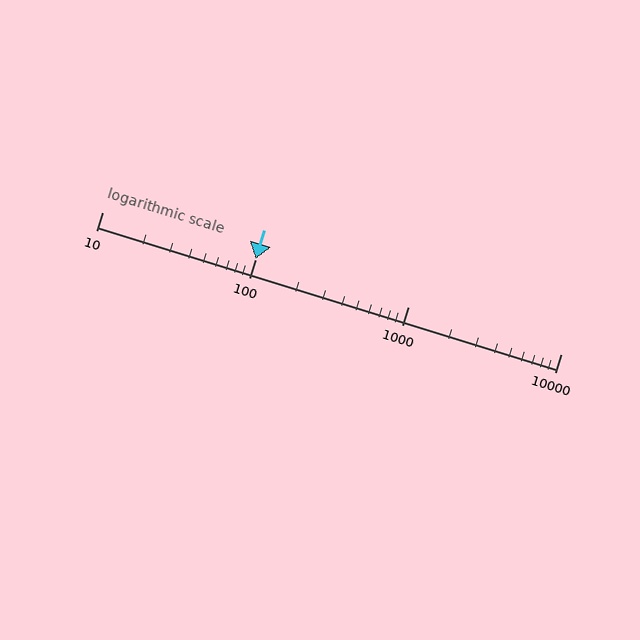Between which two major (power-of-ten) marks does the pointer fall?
The pointer is between 100 and 1000.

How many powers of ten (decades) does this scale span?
The scale spans 3 decades, from 10 to 10000.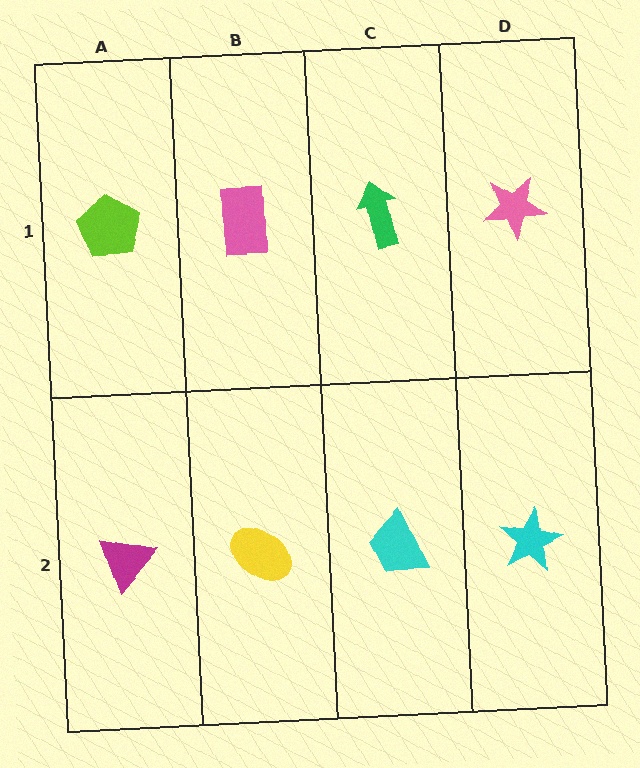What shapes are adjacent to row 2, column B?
A pink rectangle (row 1, column B), a magenta triangle (row 2, column A), a cyan trapezoid (row 2, column C).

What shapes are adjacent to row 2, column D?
A pink star (row 1, column D), a cyan trapezoid (row 2, column C).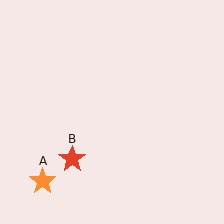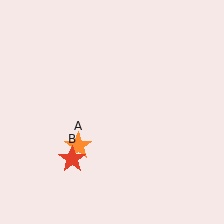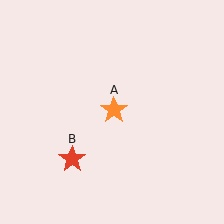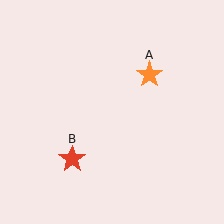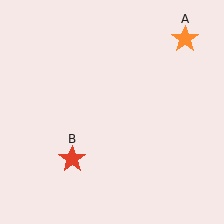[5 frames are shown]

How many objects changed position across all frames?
1 object changed position: orange star (object A).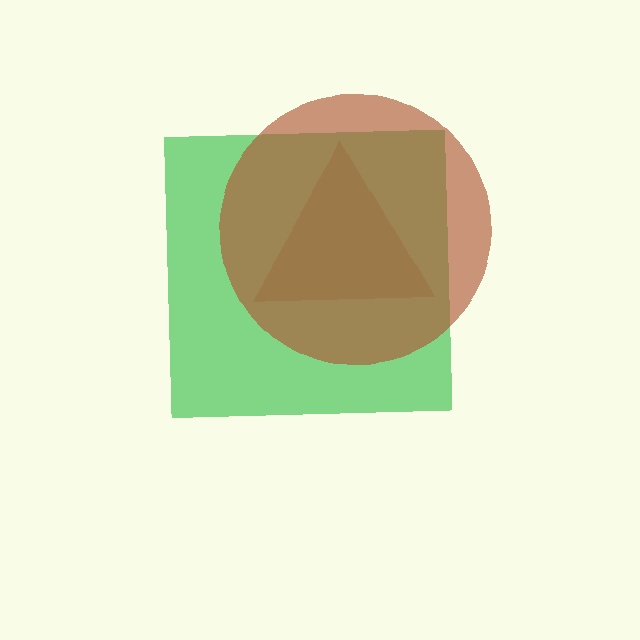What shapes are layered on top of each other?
The layered shapes are: a red triangle, a green square, a brown circle.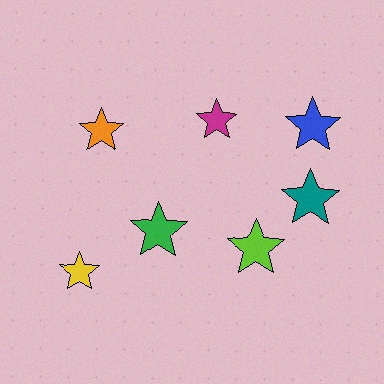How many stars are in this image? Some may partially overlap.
There are 7 stars.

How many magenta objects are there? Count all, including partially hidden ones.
There is 1 magenta object.